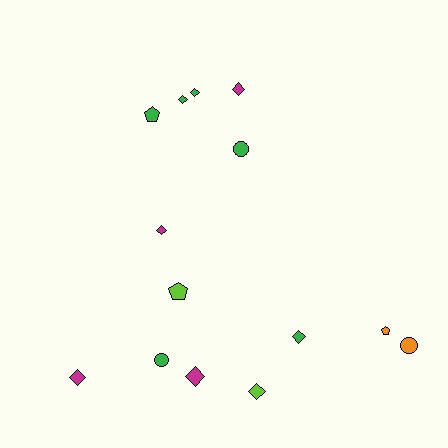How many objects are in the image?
There are 14 objects.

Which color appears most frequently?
Green, with 6 objects.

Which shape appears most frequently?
Diamond, with 8 objects.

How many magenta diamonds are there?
There are 4 magenta diamonds.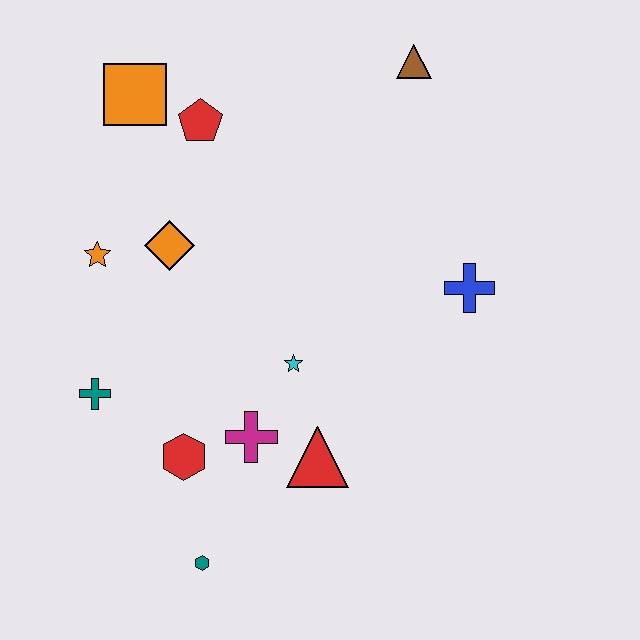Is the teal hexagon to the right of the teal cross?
Yes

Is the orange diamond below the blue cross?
No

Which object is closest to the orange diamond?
The orange star is closest to the orange diamond.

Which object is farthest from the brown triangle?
The teal hexagon is farthest from the brown triangle.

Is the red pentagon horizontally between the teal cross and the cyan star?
Yes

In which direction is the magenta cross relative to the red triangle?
The magenta cross is to the left of the red triangle.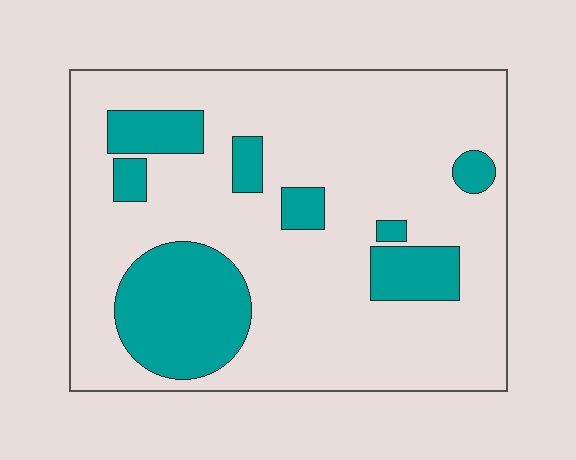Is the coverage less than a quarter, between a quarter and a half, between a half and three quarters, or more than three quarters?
Less than a quarter.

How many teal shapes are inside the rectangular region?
8.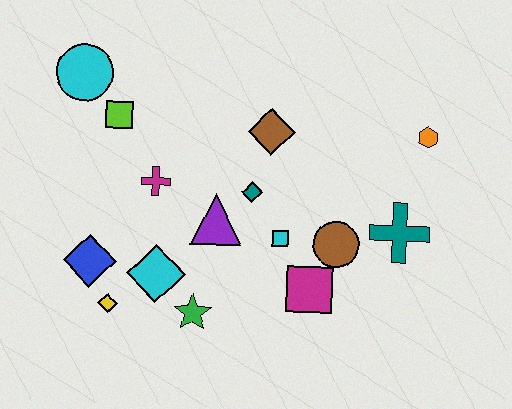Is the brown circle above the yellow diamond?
Yes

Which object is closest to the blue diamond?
The yellow diamond is closest to the blue diamond.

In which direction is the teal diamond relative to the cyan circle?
The teal diamond is to the right of the cyan circle.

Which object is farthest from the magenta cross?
The orange hexagon is farthest from the magenta cross.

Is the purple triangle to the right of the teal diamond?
No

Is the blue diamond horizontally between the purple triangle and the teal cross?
No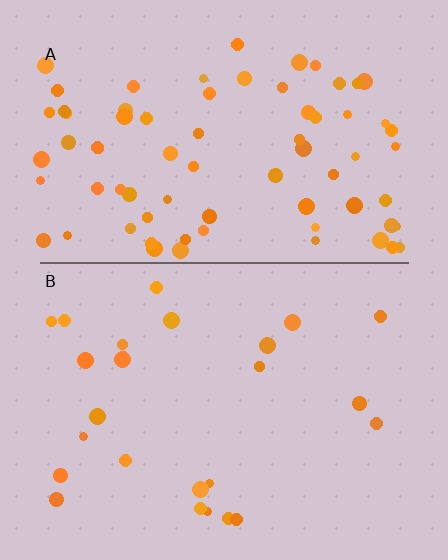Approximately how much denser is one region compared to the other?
Approximately 2.9× — region A over region B.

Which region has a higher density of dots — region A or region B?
A (the top).